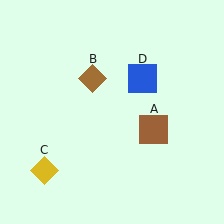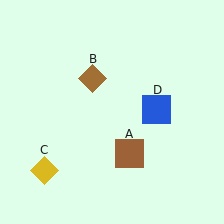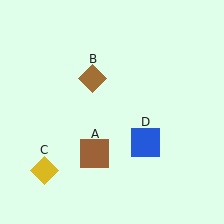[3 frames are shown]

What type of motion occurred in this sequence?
The brown square (object A), blue square (object D) rotated clockwise around the center of the scene.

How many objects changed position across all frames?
2 objects changed position: brown square (object A), blue square (object D).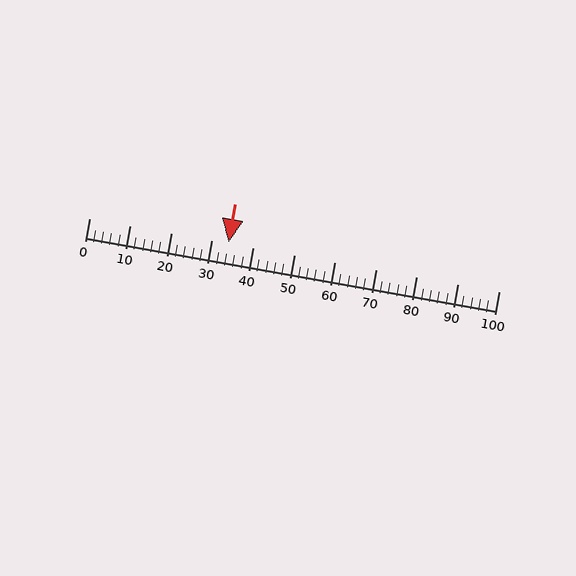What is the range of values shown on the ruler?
The ruler shows values from 0 to 100.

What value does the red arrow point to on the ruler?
The red arrow points to approximately 34.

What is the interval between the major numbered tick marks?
The major tick marks are spaced 10 units apart.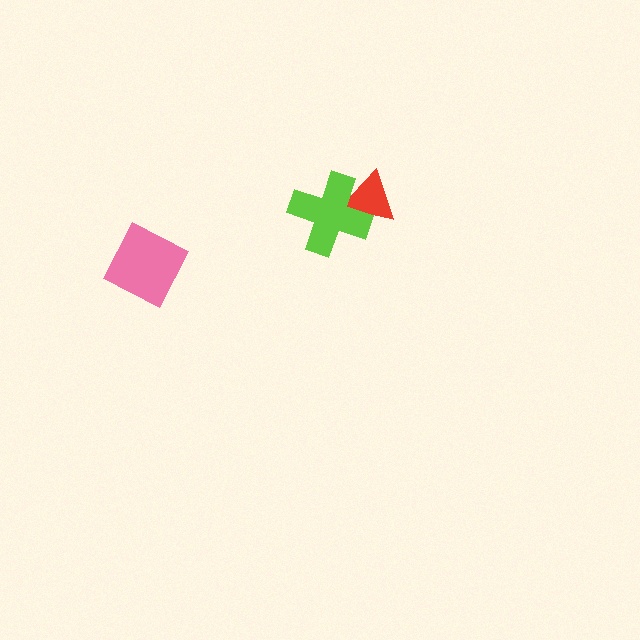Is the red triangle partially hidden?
Yes, it is partially covered by another shape.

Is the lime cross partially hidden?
No, no other shape covers it.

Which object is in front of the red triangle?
The lime cross is in front of the red triangle.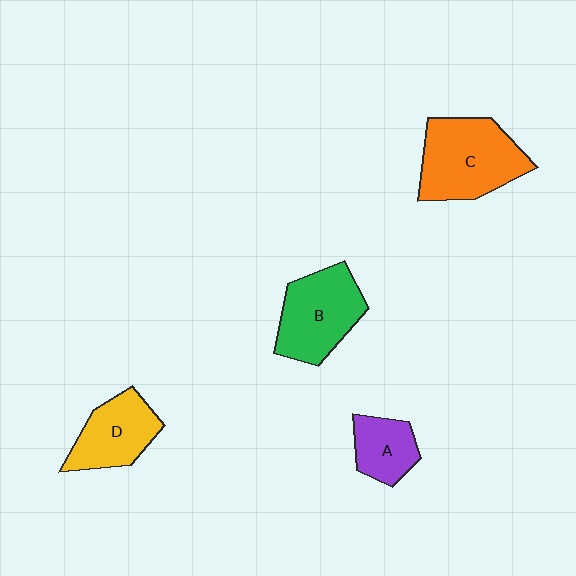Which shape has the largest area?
Shape C (orange).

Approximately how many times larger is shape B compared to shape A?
Approximately 1.7 times.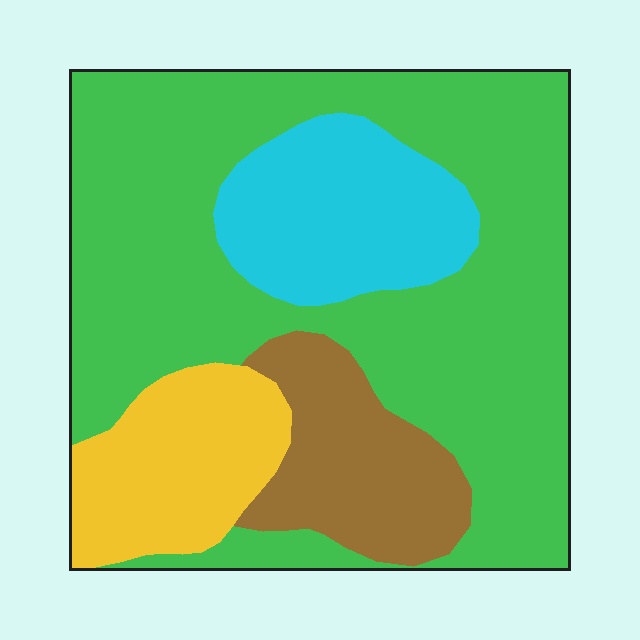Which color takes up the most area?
Green, at roughly 60%.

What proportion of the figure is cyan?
Cyan takes up about one sixth (1/6) of the figure.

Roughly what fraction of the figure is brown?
Brown takes up about one eighth (1/8) of the figure.